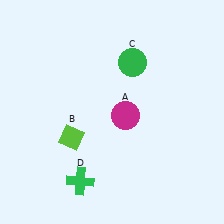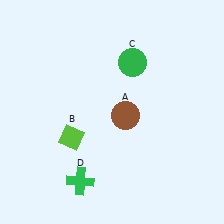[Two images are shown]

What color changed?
The circle (A) changed from magenta in Image 1 to brown in Image 2.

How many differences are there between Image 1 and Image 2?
There is 1 difference between the two images.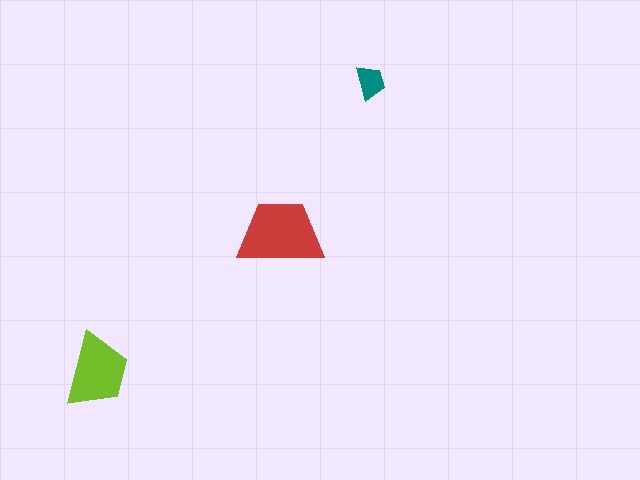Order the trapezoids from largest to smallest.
the red one, the lime one, the teal one.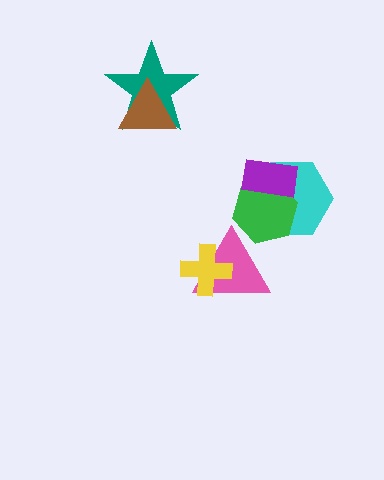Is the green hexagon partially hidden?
Yes, it is partially covered by another shape.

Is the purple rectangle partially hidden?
No, no other shape covers it.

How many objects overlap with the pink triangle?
2 objects overlap with the pink triangle.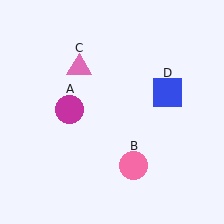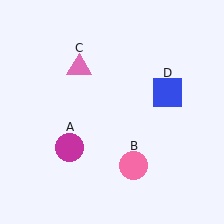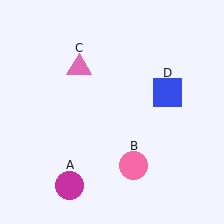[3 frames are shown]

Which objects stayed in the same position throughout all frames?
Pink circle (object B) and pink triangle (object C) and blue square (object D) remained stationary.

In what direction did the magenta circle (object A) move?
The magenta circle (object A) moved down.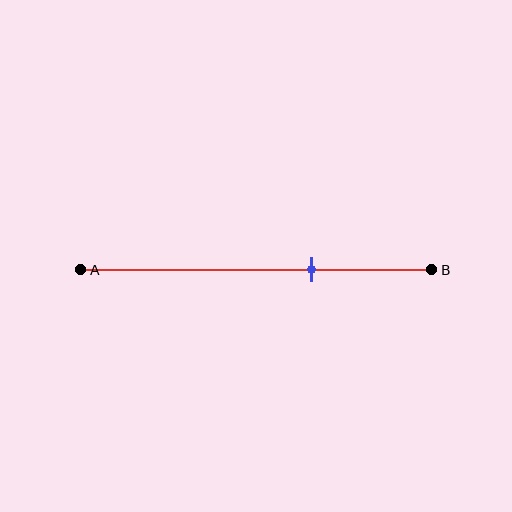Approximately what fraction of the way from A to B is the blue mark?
The blue mark is approximately 65% of the way from A to B.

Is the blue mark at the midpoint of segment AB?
No, the mark is at about 65% from A, not at the 50% midpoint.